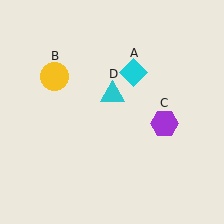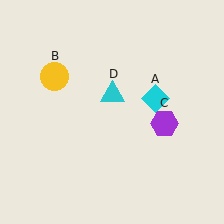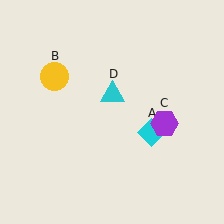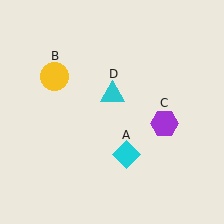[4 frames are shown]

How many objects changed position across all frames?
1 object changed position: cyan diamond (object A).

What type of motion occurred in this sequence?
The cyan diamond (object A) rotated clockwise around the center of the scene.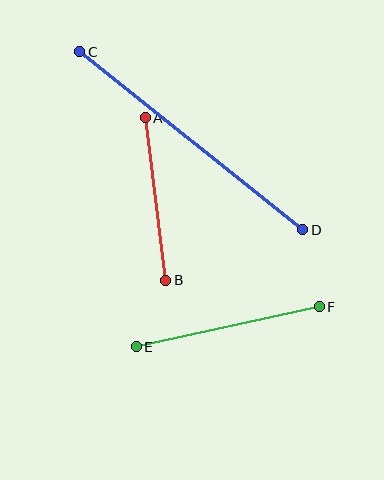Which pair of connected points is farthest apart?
Points C and D are farthest apart.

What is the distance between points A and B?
The distance is approximately 164 pixels.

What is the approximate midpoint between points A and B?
The midpoint is at approximately (155, 199) pixels.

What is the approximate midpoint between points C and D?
The midpoint is at approximately (191, 141) pixels.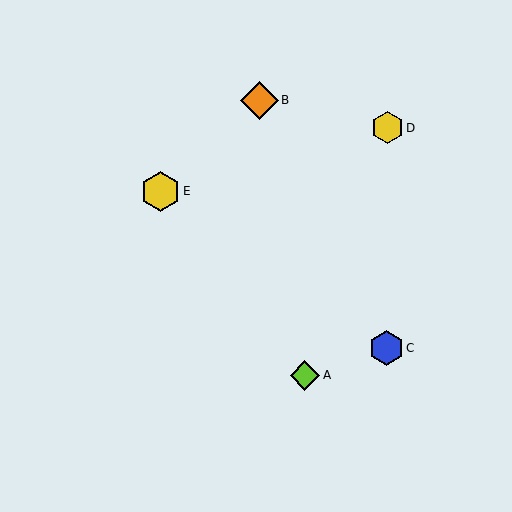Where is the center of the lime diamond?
The center of the lime diamond is at (305, 375).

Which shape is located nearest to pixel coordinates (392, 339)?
The blue hexagon (labeled C) at (386, 348) is nearest to that location.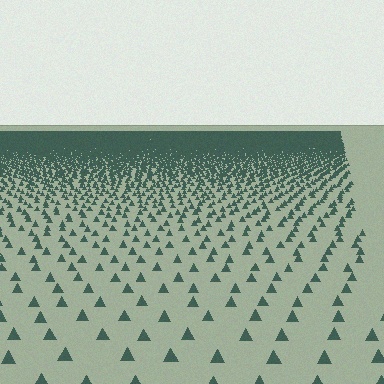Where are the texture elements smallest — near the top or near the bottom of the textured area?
Near the top.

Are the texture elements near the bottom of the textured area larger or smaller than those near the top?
Larger. Near the bottom, elements are closer to the viewer and appear at a bigger on-screen size.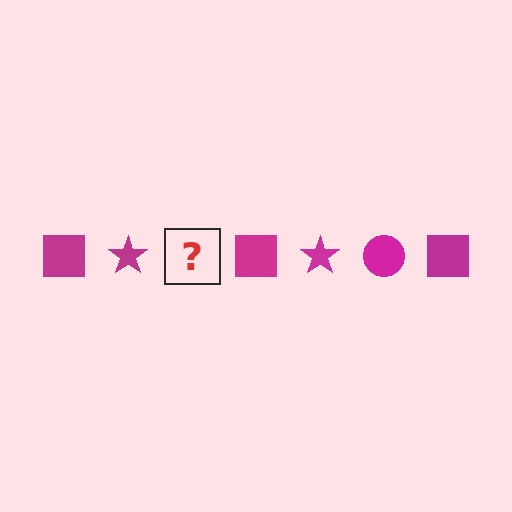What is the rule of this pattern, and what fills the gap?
The rule is that the pattern cycles through square, star, circle shapes in magenta. The gap should be filled with a magenta circle.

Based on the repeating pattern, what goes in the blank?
The blank should be a magenta circle.